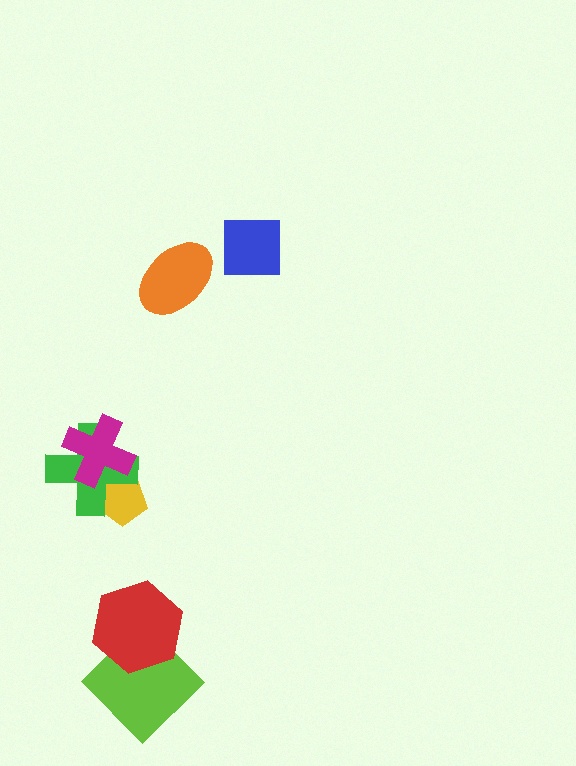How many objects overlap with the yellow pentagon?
2 objects overlap with the yellow pentagon.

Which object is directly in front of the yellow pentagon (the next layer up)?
The green cross is directly in front of the yellow pentagon.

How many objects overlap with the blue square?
0 objects overlap with the blue square.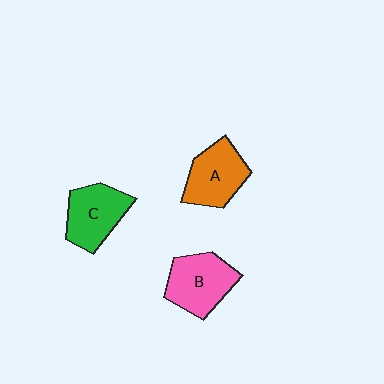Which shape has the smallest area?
Shape A (orange).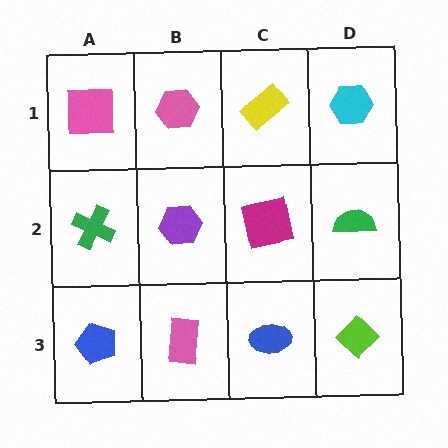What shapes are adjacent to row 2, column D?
A cyan hexagon (row 1, column D), a lime diamond (row 3, column D), a magenta square (row 2, column C).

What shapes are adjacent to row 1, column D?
A green semicircle (row 2, column D), a yellow rectangle (row 1, column C).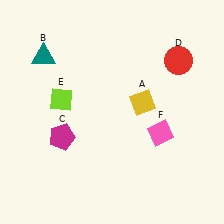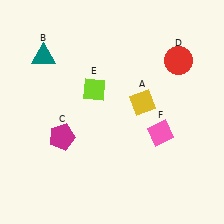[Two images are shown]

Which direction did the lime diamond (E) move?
The lime diamond (E) moved right.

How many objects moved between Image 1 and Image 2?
1 object moved between the two images.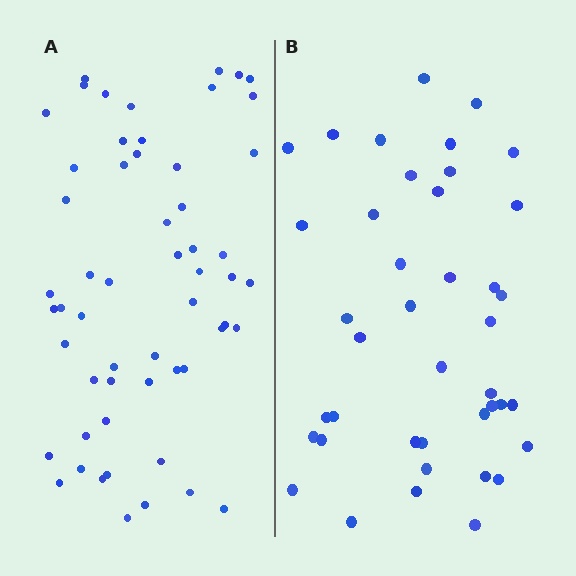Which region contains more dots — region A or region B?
Region A (the left region) has more dots.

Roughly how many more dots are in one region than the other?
Region A has approximately 15 more dots than region B.